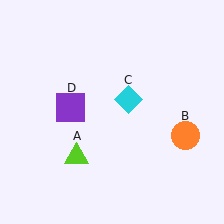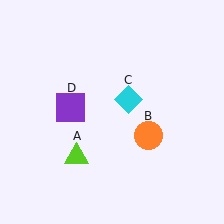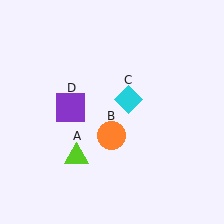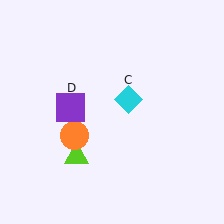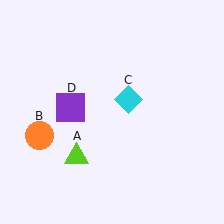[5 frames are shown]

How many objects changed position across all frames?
1 object changed position: orange circle (object B).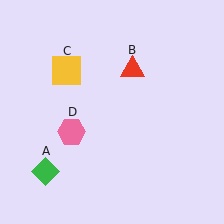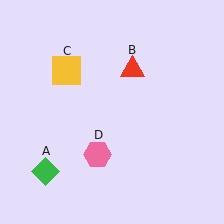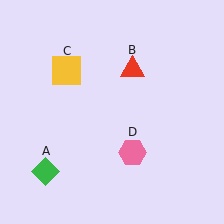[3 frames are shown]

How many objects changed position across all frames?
1 object changed position: pink hexagon (object D).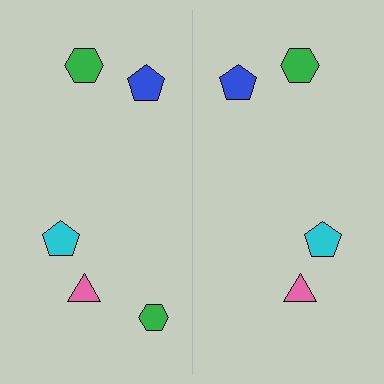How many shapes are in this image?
There are 9 shapes in this image.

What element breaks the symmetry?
A green hexagon is missing from the right side.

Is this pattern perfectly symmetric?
No, the pattern is not perfectly symmetric. A green hexagon is missing from the right side.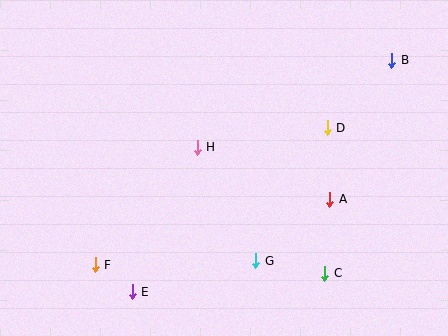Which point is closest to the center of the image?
Point H at (197, 147) is closest to the center.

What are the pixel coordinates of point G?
Point G is at (256, 261).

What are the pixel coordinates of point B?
Point B is at (392, 60).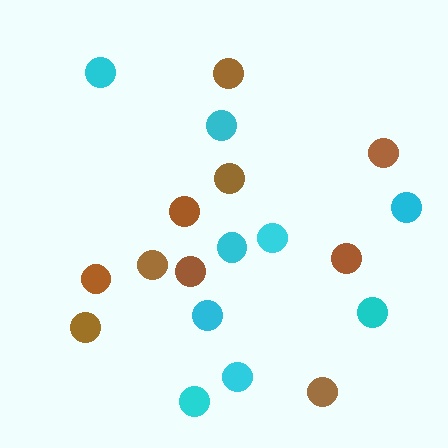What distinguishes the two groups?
There are 2 groups: one group of cyan circles (9) and one group of brown circles (10).